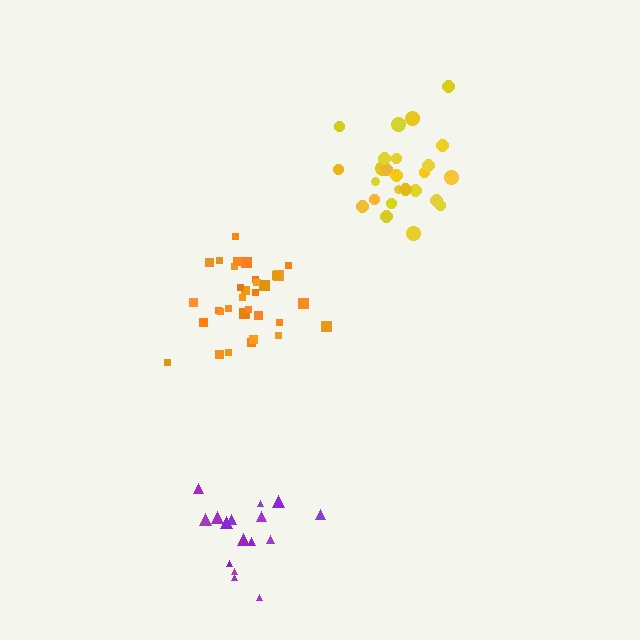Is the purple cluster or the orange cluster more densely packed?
Orange.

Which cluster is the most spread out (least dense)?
Purple.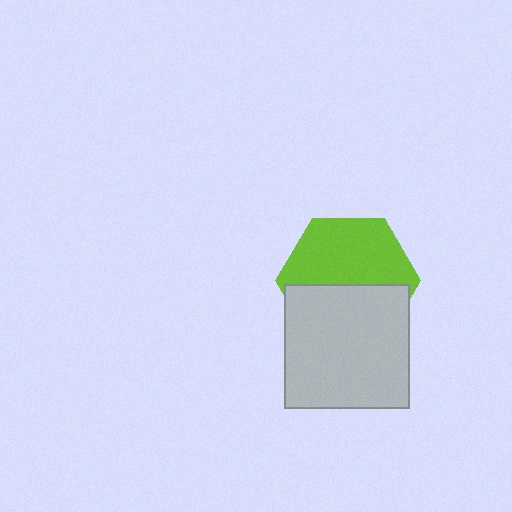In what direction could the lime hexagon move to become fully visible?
The lime hexagon could move up. That would shift it out from behind the light gray square entirely.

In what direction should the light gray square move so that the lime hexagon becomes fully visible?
The light gray square should move down. That is the shortest direction to clear the overlap and leave the lime hexagon fully visible.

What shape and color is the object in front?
The object in front is a light gray square.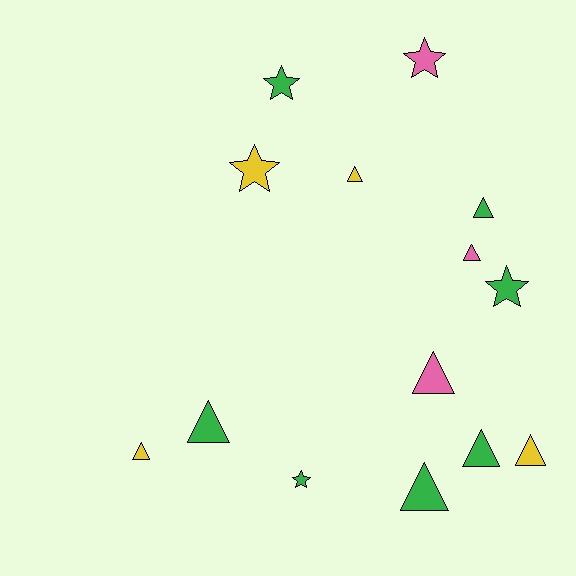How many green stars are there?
There are 3 green stars.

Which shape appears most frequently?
Triangle, with 9 objects.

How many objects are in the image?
There are 14 objects.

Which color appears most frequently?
Green, with 7 objects.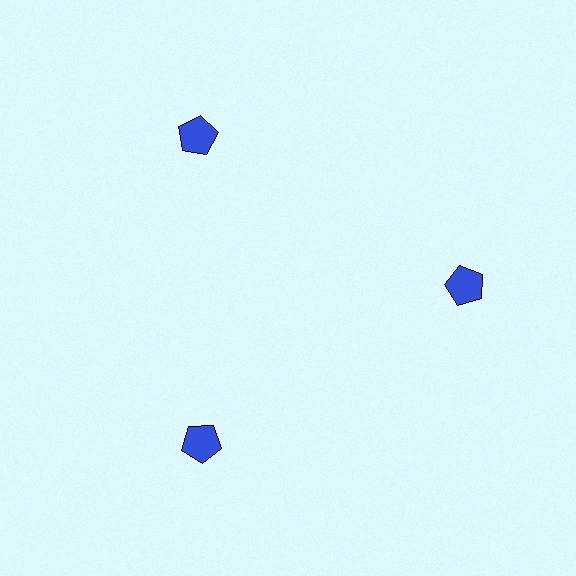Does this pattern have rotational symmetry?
Yes, this pattern has 3-fold rotational symmetry. It looks the same after rotating 120 degrees around the center.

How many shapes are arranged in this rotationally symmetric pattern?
There are 3 shapes, arranged in 3 groups of 1.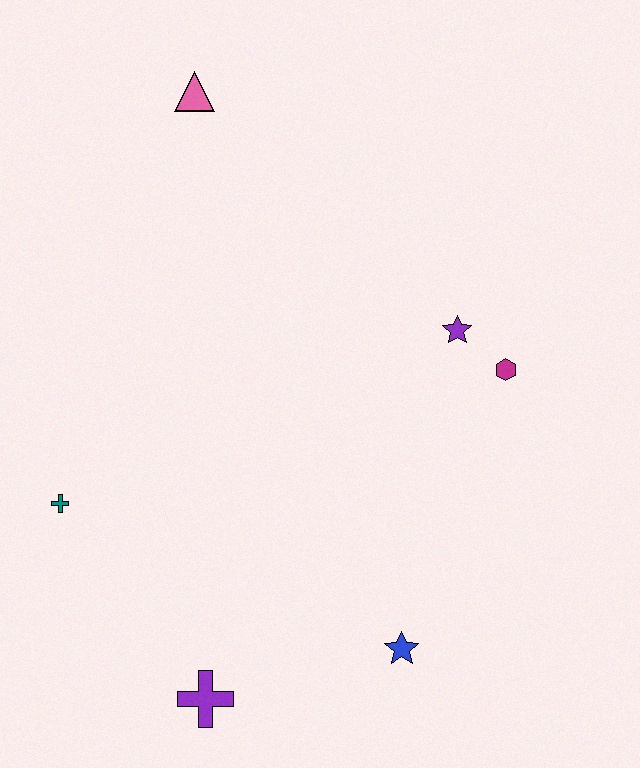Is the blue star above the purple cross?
Yes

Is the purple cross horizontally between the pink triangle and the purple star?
Yes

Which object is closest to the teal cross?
The purple cross is closest to the teal cross.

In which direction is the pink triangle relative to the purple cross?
The pink triangle is above the purple cross.